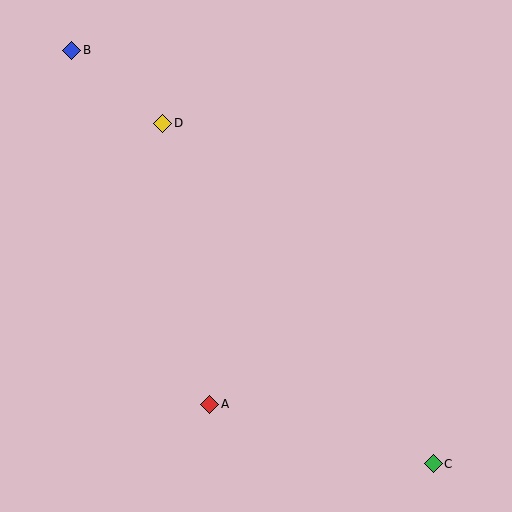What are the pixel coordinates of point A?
Point A is at (210, 404).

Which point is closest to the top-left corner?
Point B is closest to the top-left corner.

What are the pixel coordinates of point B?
Point B is at (72, 50).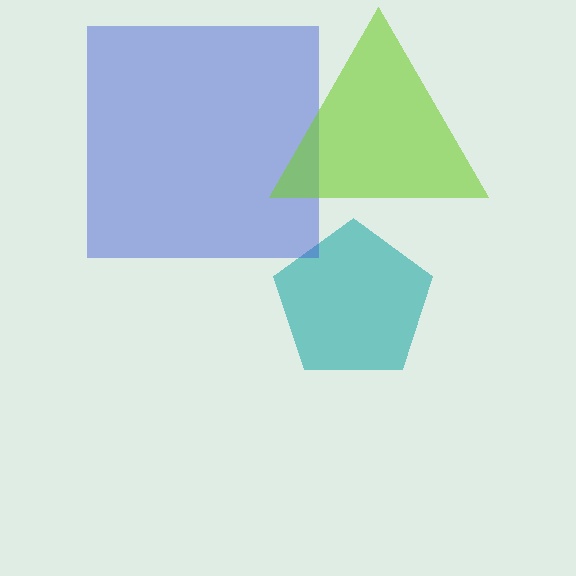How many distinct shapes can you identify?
There are 3 distinct shapes: a teal pentagon, a blue square, a lime triangle.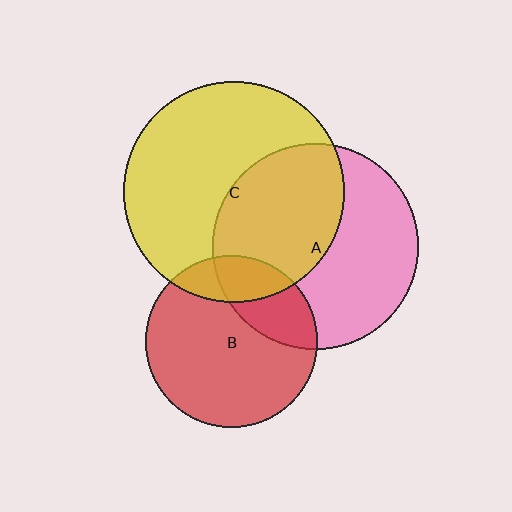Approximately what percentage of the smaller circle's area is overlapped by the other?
Approximately 20%.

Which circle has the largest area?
Circle C (yellow).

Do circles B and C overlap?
Yes.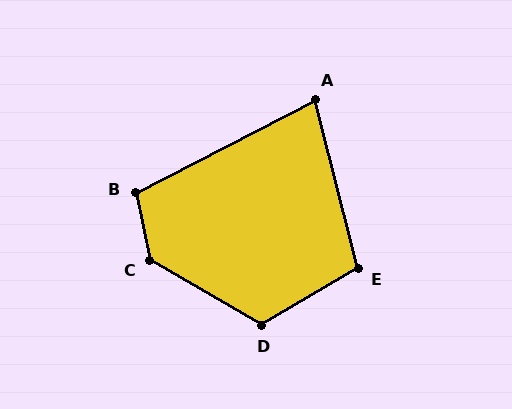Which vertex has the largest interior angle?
C, at approximately 131 degrees.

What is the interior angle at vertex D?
Approximately 120 degrees (obtuse).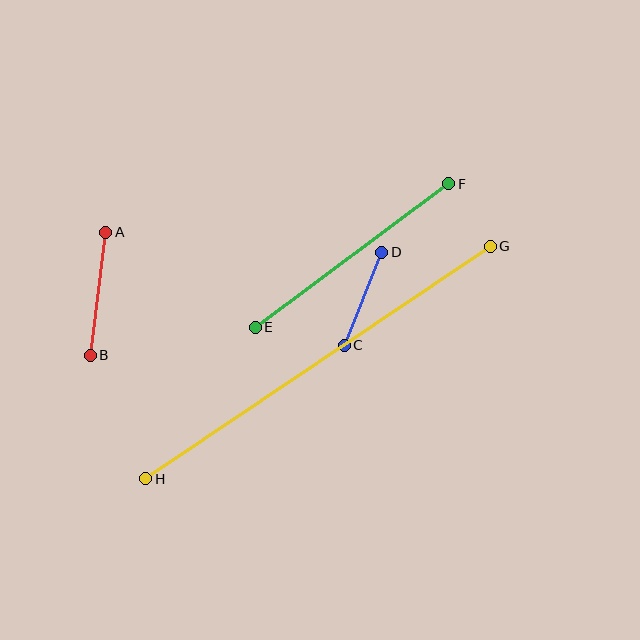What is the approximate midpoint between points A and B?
The midpoint is at approximately (98, 294) pixels.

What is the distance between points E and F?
The distance is approximately 241 pixels.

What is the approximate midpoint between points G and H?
The midpoint is at approximately (318, 362) pixels.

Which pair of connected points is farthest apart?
Points G and H are farthest apart.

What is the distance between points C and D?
The distance is approximately 100 pixels.